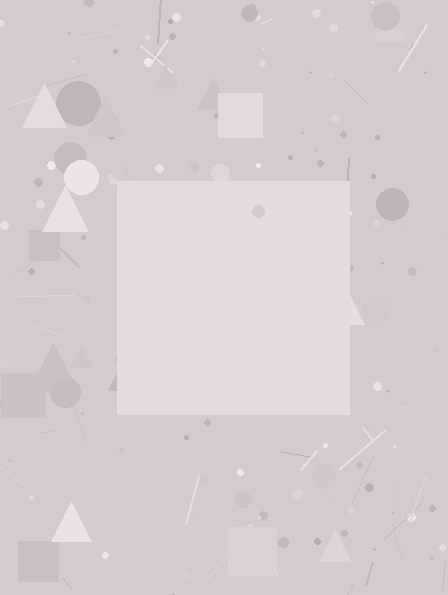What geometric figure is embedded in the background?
A square is embedded in the background.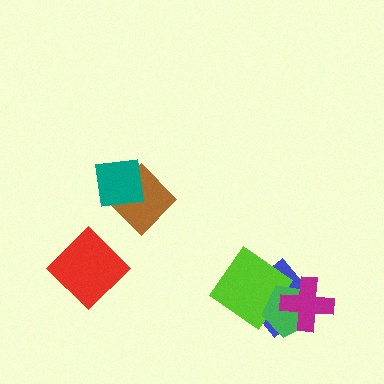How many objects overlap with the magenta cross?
2 objects overlap with the magenta cross.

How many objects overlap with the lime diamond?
2 objects overlap with the lime diamond.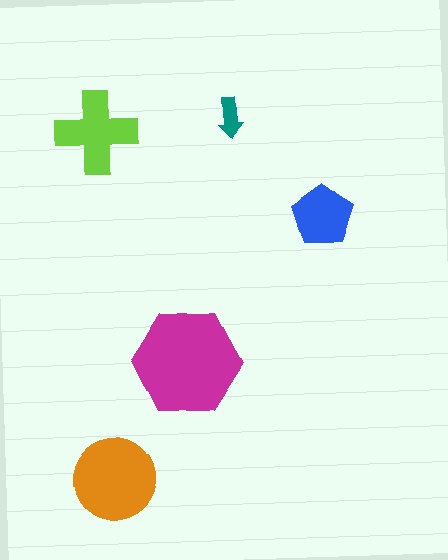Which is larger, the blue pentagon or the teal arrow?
The blue pentagon.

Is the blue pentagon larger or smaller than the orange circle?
Smaller.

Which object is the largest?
The magenta hexagon.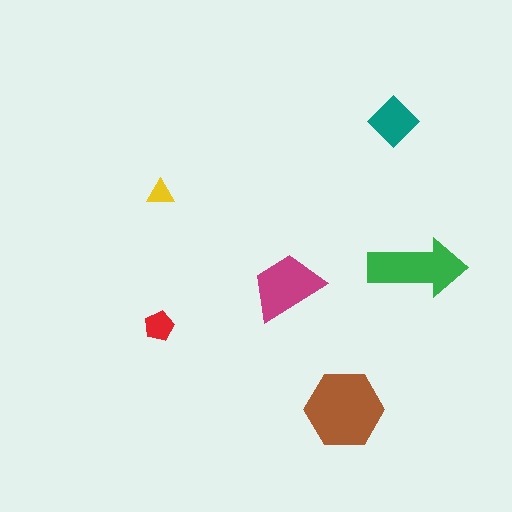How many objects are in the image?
There are 6 objects in the image.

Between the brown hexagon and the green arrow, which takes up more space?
The brown hexagon.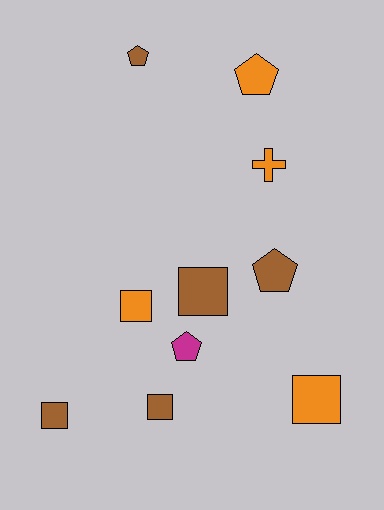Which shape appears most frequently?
Square, with 5 objects.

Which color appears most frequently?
Brown, with 5 objects.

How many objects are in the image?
There are 10 objects.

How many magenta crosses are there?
There are no magenta crosses.